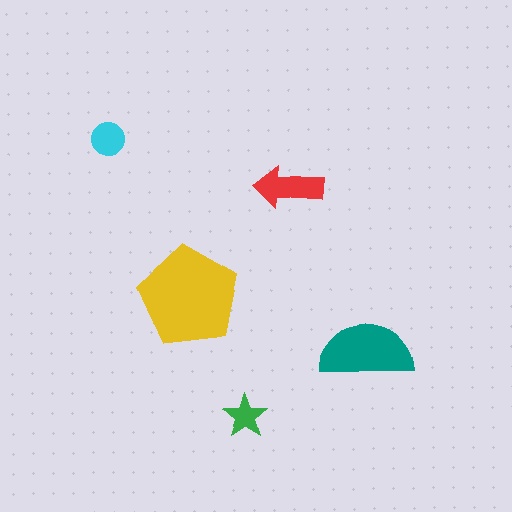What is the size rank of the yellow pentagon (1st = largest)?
1st.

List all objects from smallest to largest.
The green star, the cyan circle, the red arrow, the teal semicircle, the yellow pentagon.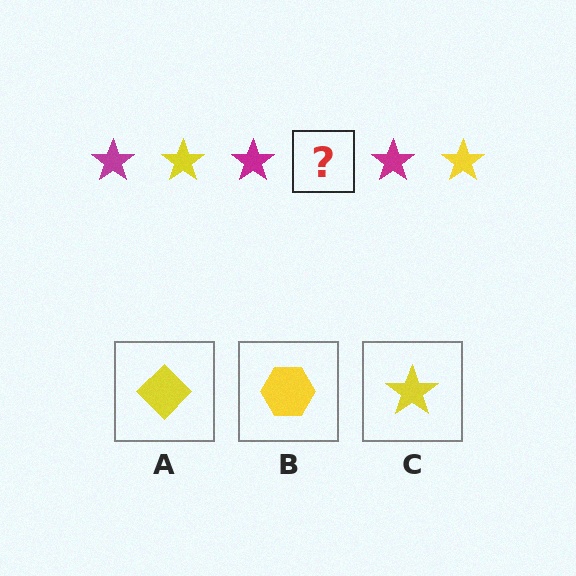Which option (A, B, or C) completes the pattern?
C.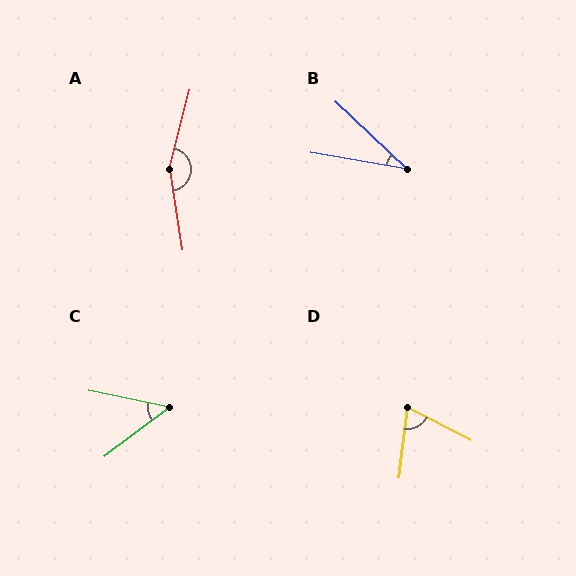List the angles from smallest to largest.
B (33°), C (49°), D (70°), A (156°).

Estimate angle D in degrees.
Approximately 70 degrees.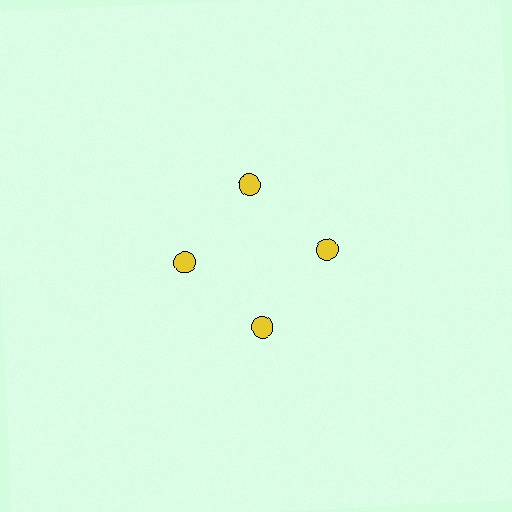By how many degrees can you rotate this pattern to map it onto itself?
The pattern maps onto itself every 90 degrees of rotation.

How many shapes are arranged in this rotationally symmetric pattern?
There are 4 shapes, arranged in 4 groups of 1.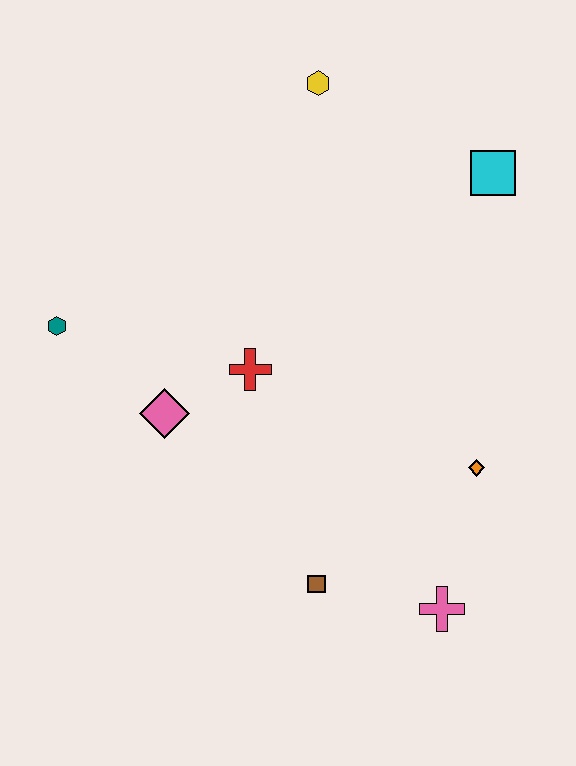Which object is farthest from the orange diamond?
The teal hexagon is farthest from the orange diamond.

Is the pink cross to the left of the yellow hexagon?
No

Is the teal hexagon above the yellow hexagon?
No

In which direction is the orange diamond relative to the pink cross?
The orange diamond is above the pink cross.